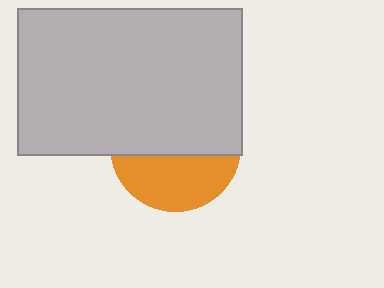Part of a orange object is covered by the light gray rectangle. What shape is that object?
It is a circle.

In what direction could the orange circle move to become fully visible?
The orange circle could move down. That would shift it out from behind the light gray rectangle entirely.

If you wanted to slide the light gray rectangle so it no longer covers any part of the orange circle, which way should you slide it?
Slide it up — that is the most direct way to separate the two shapes.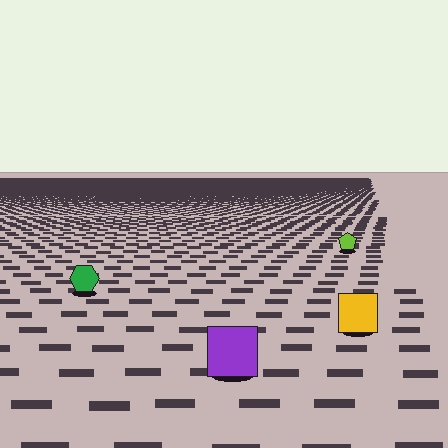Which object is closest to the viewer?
The purple square is closest. The texture marks near it are larger and more spread out.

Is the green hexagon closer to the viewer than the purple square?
No. The purple square is closer — you can tell from the texture gradient: the ground texture is coarser near it.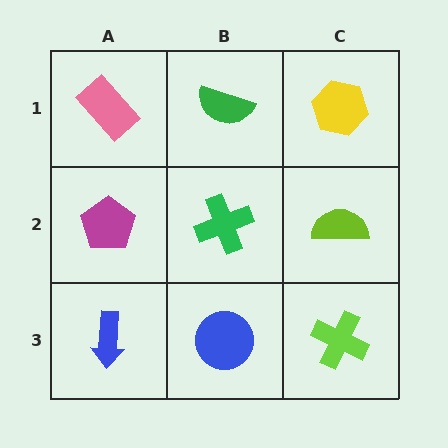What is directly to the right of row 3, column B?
A lime cross.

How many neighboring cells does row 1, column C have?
2.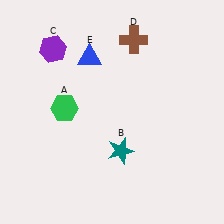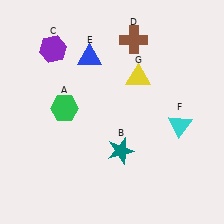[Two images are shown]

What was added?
A cyan triangle (F), a yellow triangle (G) were added in Image 2.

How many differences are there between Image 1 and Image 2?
There are 2 differences between the two images.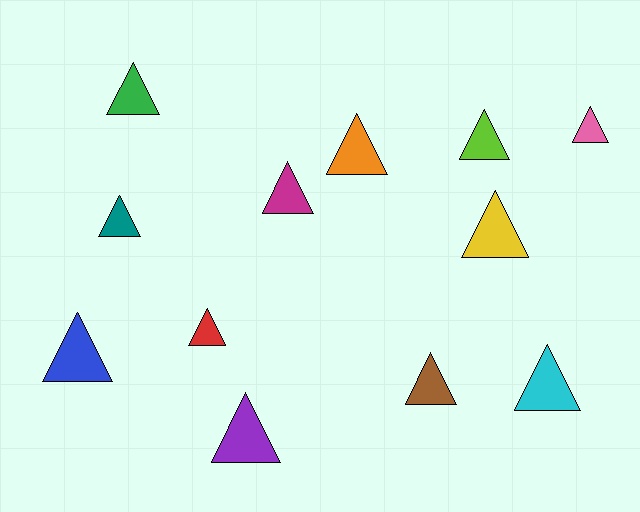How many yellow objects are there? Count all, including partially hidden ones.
There is 1 yellow object.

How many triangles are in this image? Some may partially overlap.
There are 12 triangles.